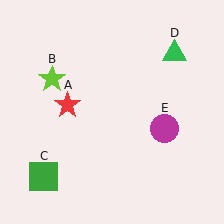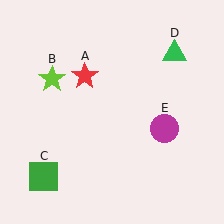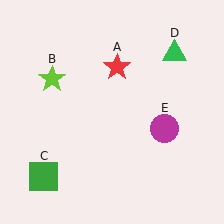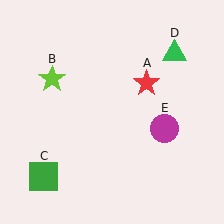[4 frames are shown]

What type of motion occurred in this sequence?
The red star (object A) rotated clockwise around the center of the scene.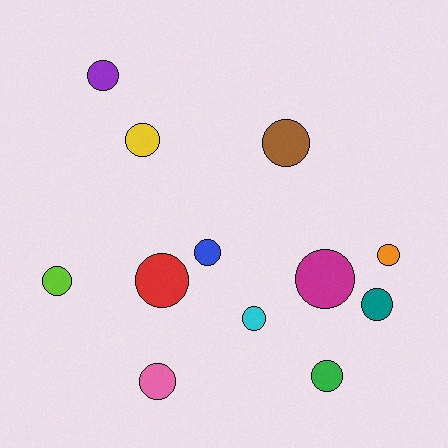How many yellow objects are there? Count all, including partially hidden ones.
There is 1 yellow object.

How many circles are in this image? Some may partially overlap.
There are 12 circles.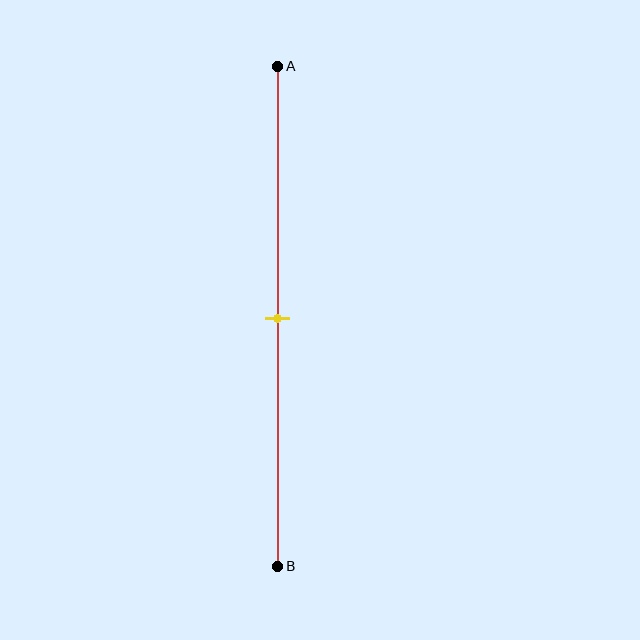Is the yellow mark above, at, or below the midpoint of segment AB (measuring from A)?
The yellow mark is approximately at the midpoint of segment AB.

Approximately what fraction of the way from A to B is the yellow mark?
The yellow mark is approximately 50% of the way from A to B.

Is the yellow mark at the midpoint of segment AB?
Yes, the mark is approximately at the midpoint.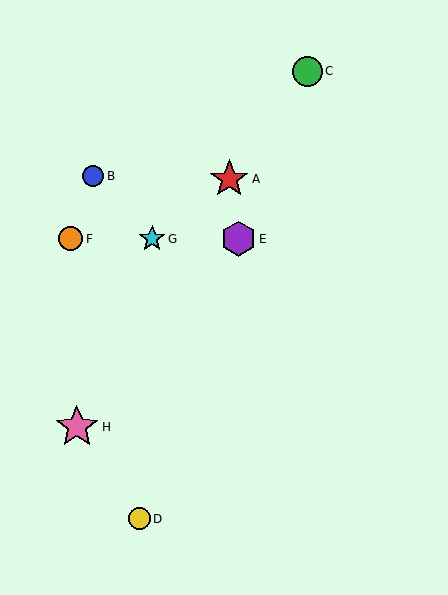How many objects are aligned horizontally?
3 objects (E, F, G) are aligned horizontally.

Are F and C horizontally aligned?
No, F is at y≈239 and C is at y≈71.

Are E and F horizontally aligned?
Yes, both are at y≈239.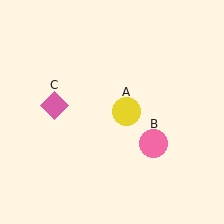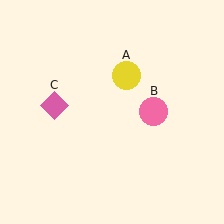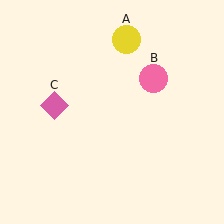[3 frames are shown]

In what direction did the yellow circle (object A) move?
The yellow circle (object A) moved up.